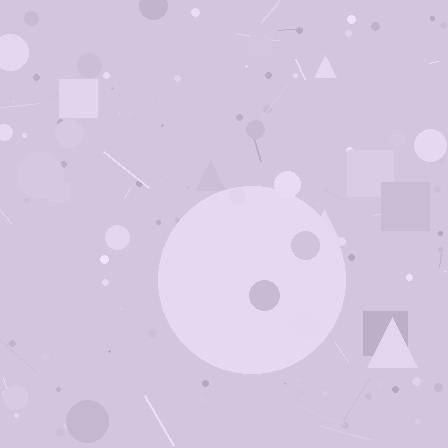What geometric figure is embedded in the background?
A circle is embedded in the background.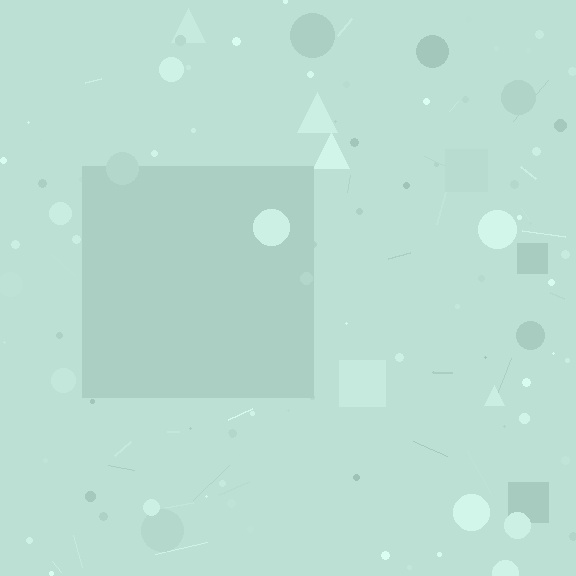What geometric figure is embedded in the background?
A square is embedded in the background.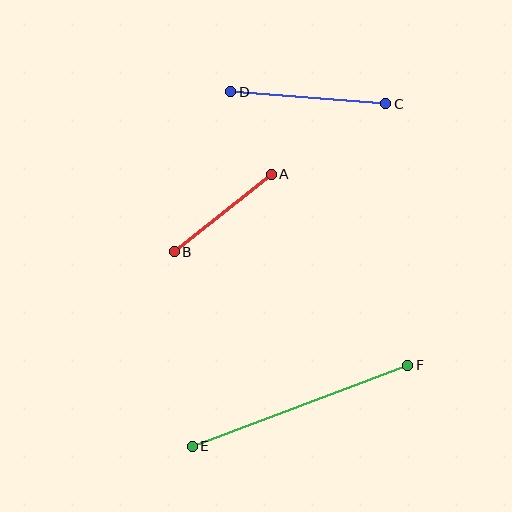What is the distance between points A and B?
The distance is approximately 124 pixels.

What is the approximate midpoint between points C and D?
The midpoint is at approximately (308, 98) pixels.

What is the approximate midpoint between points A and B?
The midpoint is at approximately (223, 213) pixels.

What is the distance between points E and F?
The distance is approximately 230 pixels.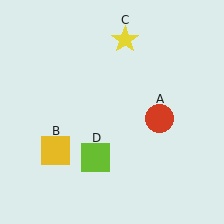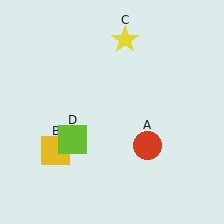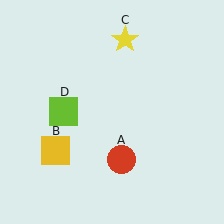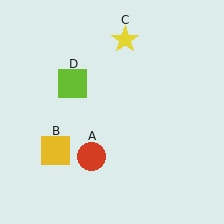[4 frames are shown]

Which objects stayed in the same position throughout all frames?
Yellow square (object B) and yellow star (object C) remained stationary.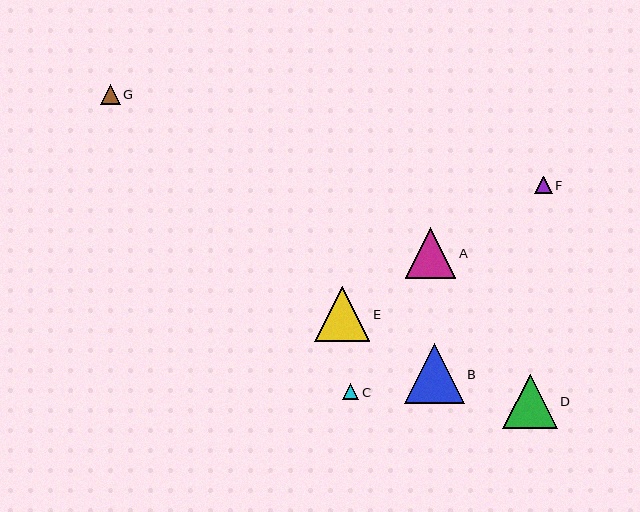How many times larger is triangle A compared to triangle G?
Triangle A is approximately 2.5 times the size of triangle G.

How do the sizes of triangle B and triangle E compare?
Triangle B and triangle E are approximately the same size.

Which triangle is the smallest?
Triangle C is the smallest with a size of approximately 16 pixels.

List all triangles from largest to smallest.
From largest to smallest: B, E, D, A, G, F, C.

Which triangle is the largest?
Triangle B is the largest with a size of approximately 60 pixels.